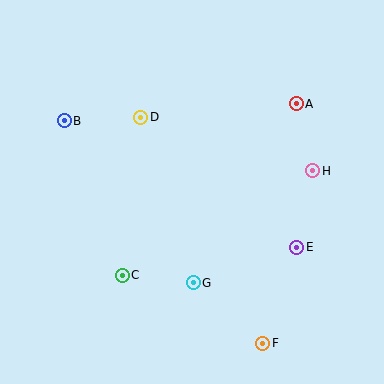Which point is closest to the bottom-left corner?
Point C is closest to the bottom-left corner.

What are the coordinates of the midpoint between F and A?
The midpoint between F and A is at (279, 224).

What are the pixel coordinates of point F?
Point F is at (263, 343).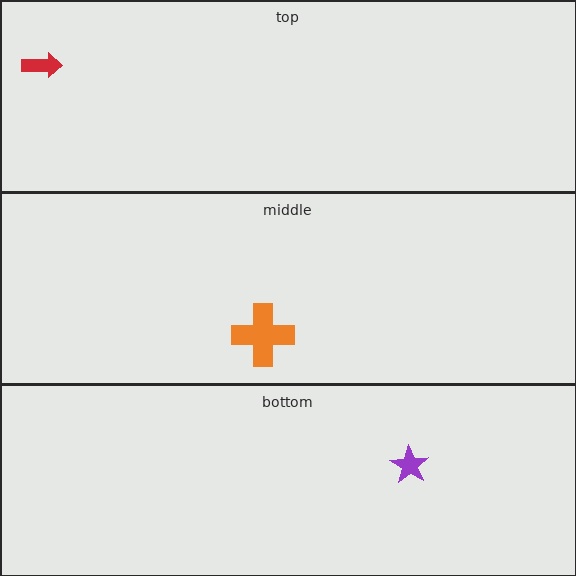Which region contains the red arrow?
The top region.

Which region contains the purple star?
The bottom region.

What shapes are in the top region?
The red arrow.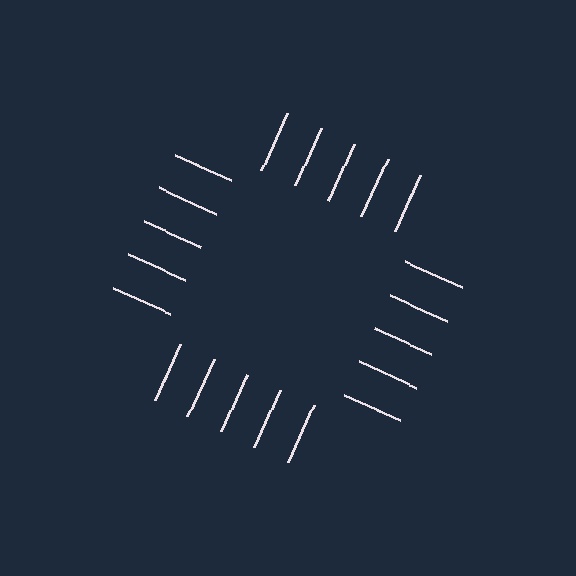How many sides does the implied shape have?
4 sides — the line-ends trace a square.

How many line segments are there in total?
20 — 5 along each of the 4 edges.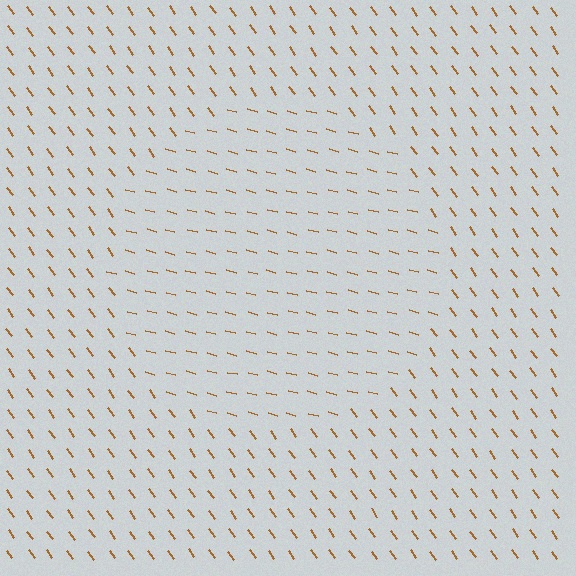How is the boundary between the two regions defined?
The boundary is defined purely by a change in line orientation (approximately 40 degrees difference). All lines are the same color and thickness.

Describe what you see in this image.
The image is filled with small brown line segments. A circle region in the image has lines oriented differently from the surrounding lines, creating a visible texture boundary.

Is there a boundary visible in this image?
Yes, there is a texture boundary formed by a change in line orientation.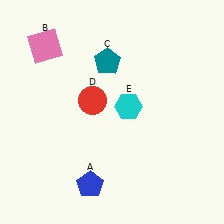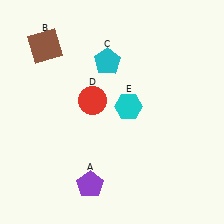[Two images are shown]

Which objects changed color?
A changed from blue to purple. B changed from pink to brown. C changed from teal to cyan.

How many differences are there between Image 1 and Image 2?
There are 3 differences between the two images.